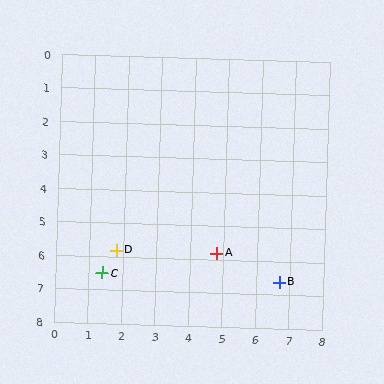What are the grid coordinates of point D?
Point D is at approximately (1.8, 5.8).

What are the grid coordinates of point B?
Point B is at approximately (6.7, 6.6).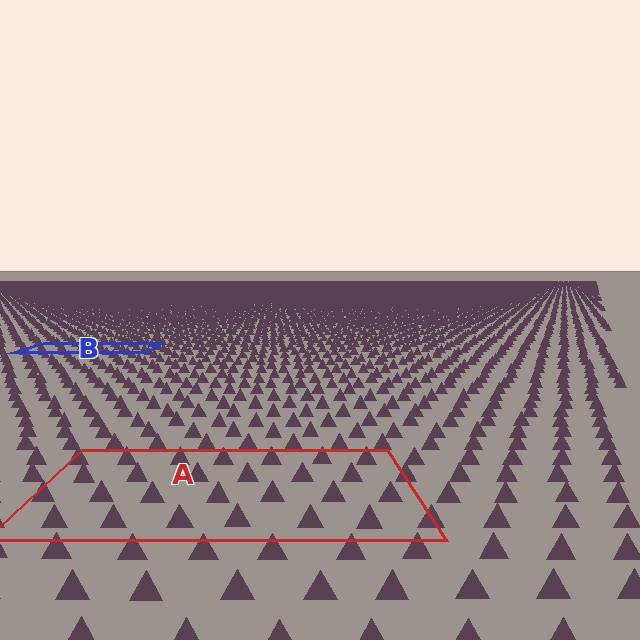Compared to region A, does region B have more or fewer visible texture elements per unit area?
Region B has more texture elements per unit area — they are packed more densely because it is farther away.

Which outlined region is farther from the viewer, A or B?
Region B is farther from the viewer — the texture elements inside it appear smaller and more densely packed.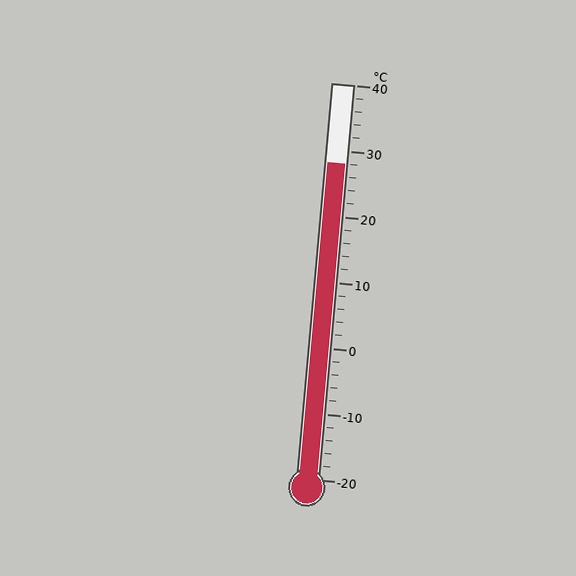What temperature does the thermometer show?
The thermometer shows approximately 28°C.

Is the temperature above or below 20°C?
The temperature is above 20°C.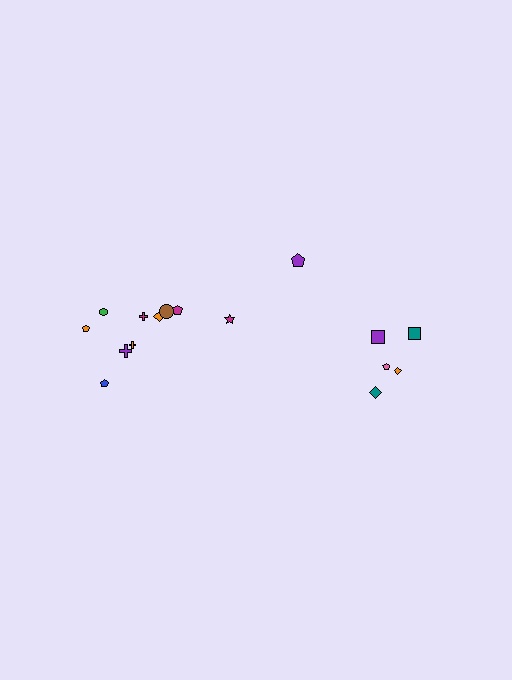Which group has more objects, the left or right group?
The left group.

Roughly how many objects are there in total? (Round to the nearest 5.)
Roughly 15 objects in total.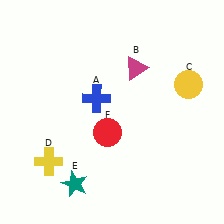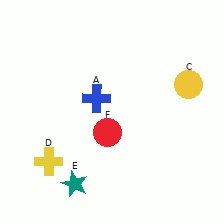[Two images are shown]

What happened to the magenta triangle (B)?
The magenta triangle (B) was removed in Image 2. It was in the top-right area of Image 1.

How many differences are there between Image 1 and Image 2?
There is 1 difference between the two images.